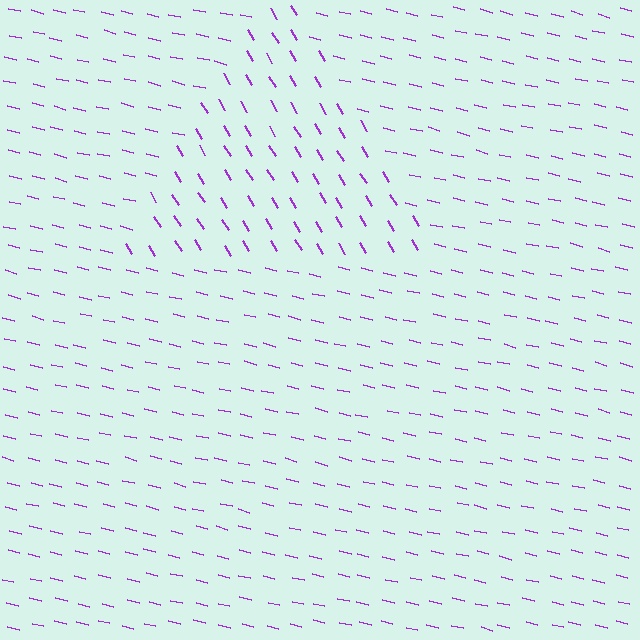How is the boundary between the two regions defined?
The boundary is defined purely by a change in line orientation (approximately 45 degrees difference). All lines are the same color and thickness.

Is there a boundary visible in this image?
Yes, there is a texture boundary formed by a change in line orientation.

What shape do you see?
I see a triangle.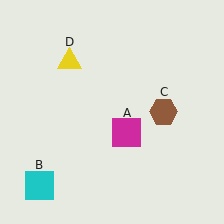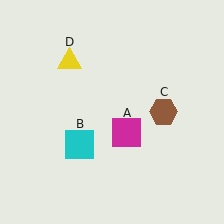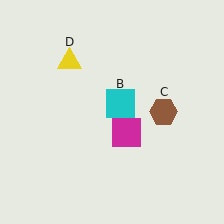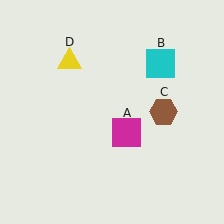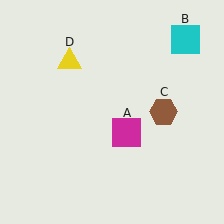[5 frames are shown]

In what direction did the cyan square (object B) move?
The cyan square (object B) moved up and to the right.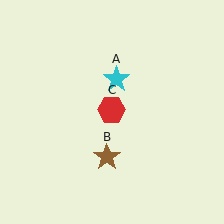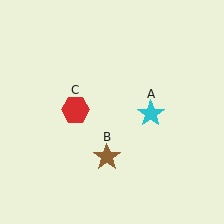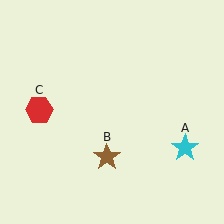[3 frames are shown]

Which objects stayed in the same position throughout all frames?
Brown star (object B) remained stationary.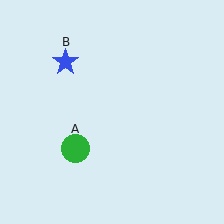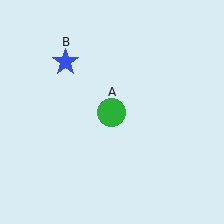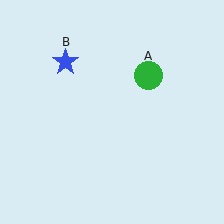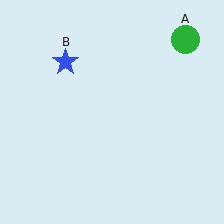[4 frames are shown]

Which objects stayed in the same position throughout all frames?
Blue star (object B) remained stationary.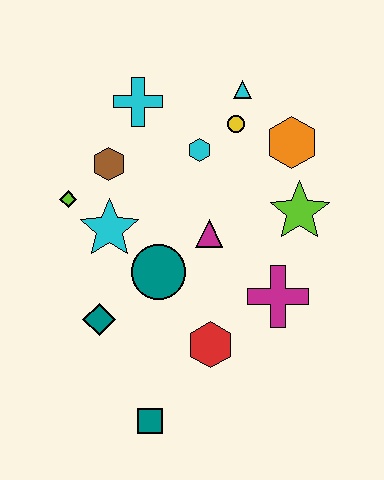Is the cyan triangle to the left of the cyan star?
No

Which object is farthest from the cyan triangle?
The teal square is farthest from the cyan triangle.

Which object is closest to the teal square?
The red hexagon is closest to the teal square.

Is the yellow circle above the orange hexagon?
Yes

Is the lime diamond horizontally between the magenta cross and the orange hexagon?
No